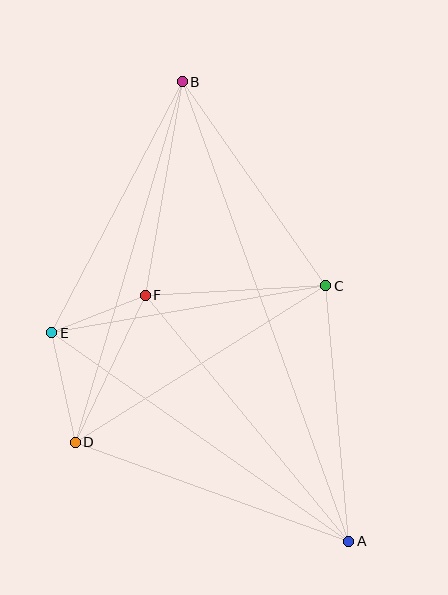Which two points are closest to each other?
Points E and F are closest to each other.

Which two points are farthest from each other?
Points A and B are farthest from each other.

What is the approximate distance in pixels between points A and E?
The distance between A and E is approximately 363 pixels.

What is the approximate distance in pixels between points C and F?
The distance between C and F is approximately 181 pixels.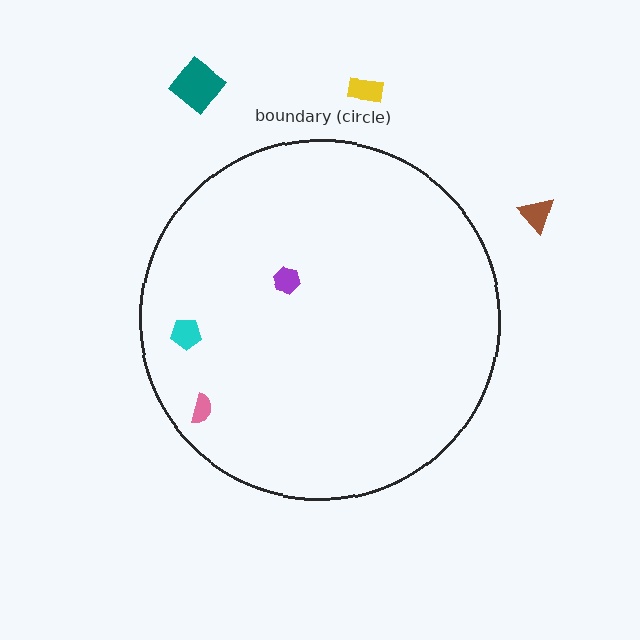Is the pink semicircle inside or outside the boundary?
Inside.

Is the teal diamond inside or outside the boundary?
Outside.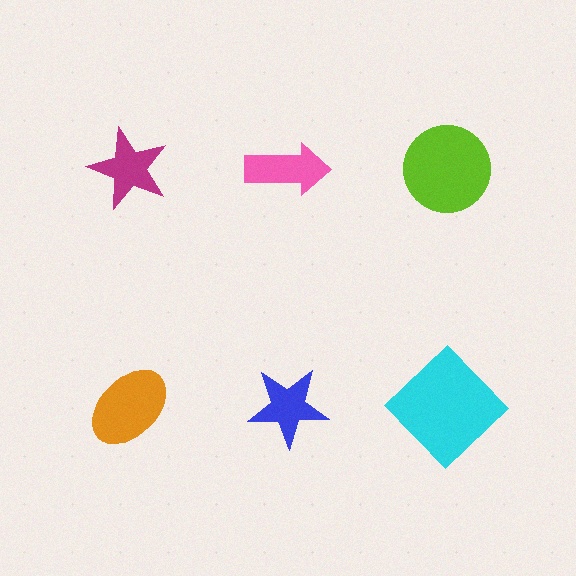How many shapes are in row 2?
3 shapes.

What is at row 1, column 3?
A lime circle.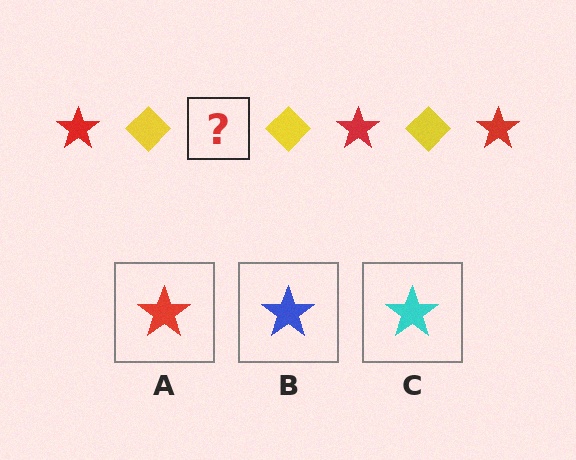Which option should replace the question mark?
Option A.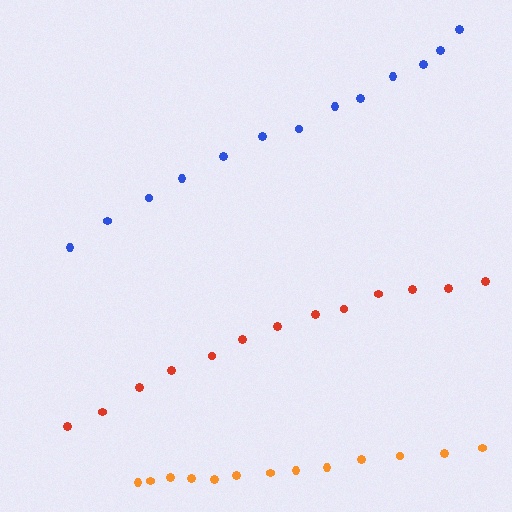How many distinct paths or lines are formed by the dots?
There are 3 distinct paths.